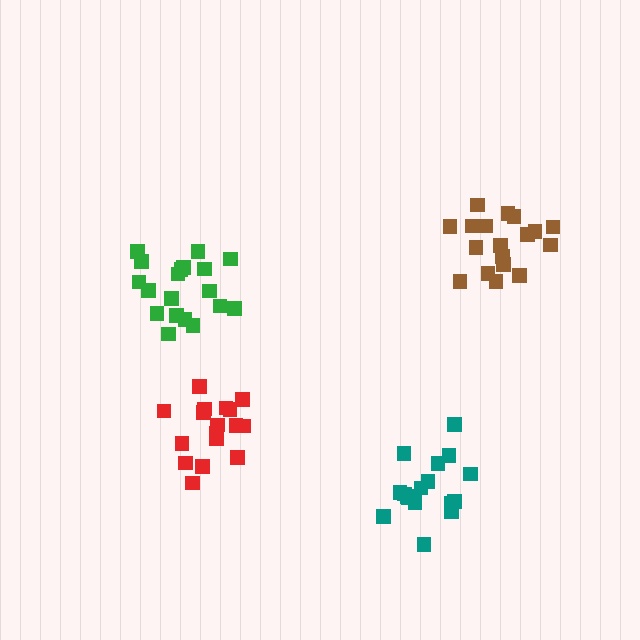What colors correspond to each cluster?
The clusters are colored: red, brown, green, teal.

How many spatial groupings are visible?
There are 4 spatial groupings.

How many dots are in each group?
Group 1: 17 dots, Group 2: 18 dots, Group 3: 20 dots, Group 4: 17 dots (72 total).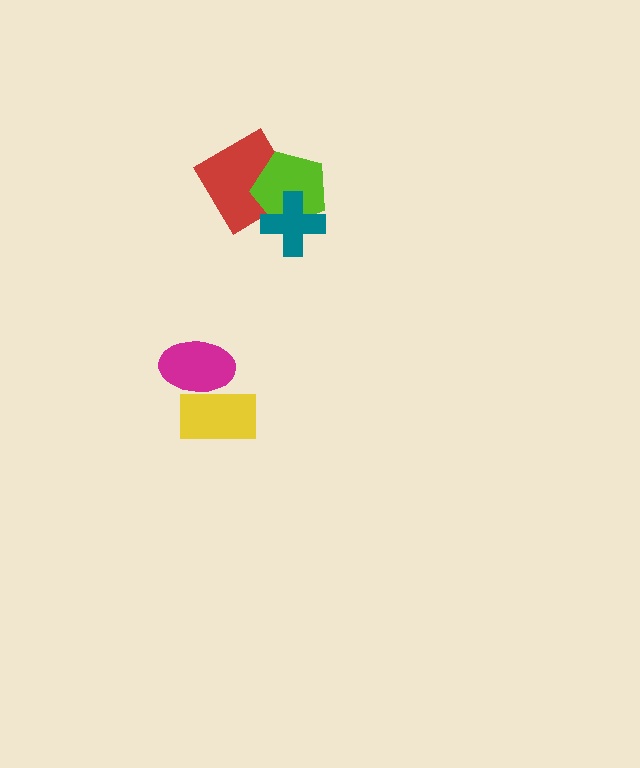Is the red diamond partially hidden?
Yes, it is partially covered by another shape.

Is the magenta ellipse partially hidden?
Yes, it is partially covered by another shape.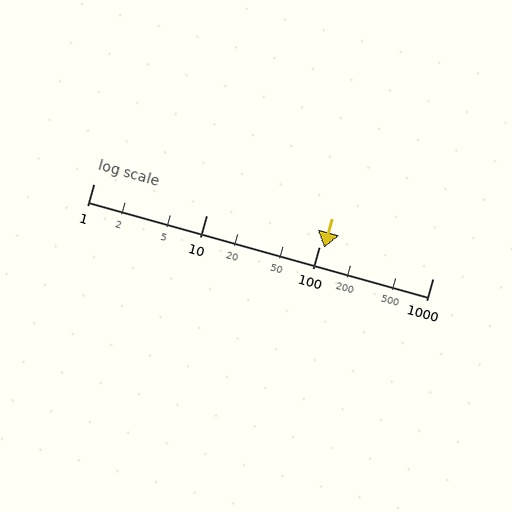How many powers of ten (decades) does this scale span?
The scale spans 3 decades, from 1 to 1000.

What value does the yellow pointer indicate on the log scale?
The pointer indicates approximately 110.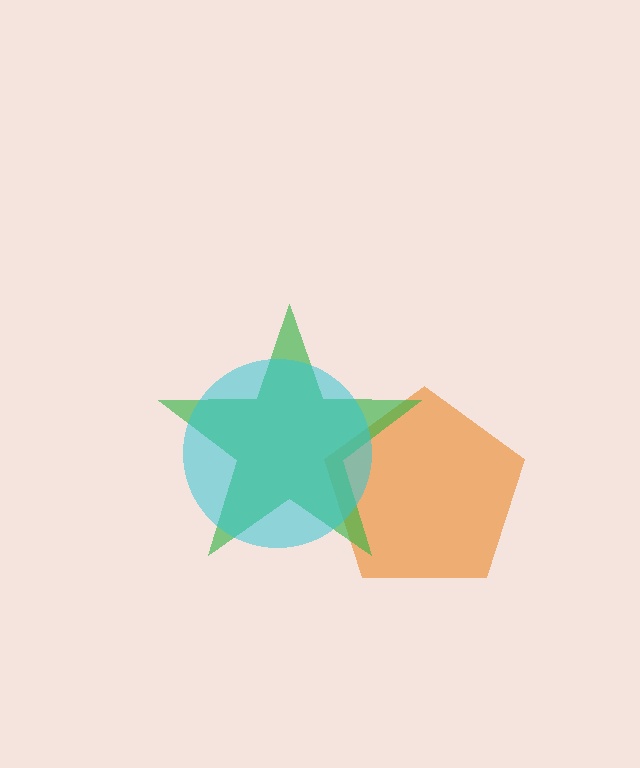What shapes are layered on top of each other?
The layered shapes are: an orange pentagon, a green star, a cyan circle.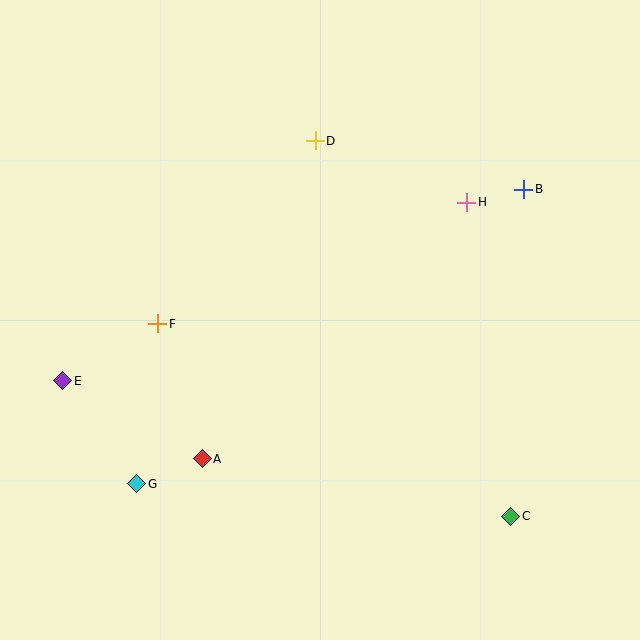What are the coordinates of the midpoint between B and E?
The midpoint between B and E is at (293, 285).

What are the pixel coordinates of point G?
Point G is at (137, 484).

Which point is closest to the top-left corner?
Point D is closest to the top-left corner.